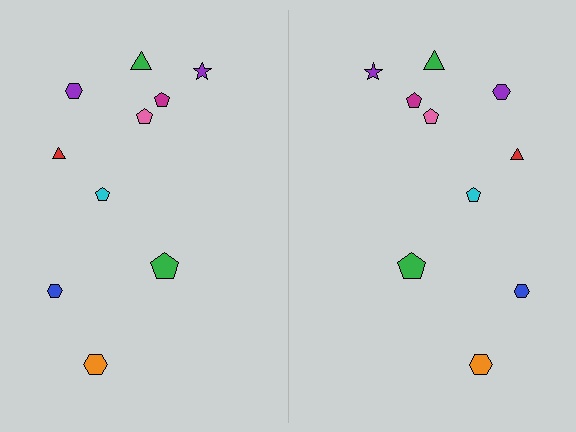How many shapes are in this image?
There are 20 shapes in this image.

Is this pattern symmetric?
Yes, this pattern has bilateral (reflection) symmetry.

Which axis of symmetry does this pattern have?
The pattern has a vertical axis of symmetry running through the center of the image.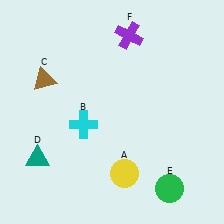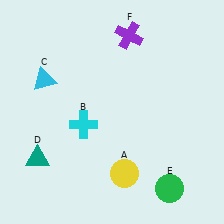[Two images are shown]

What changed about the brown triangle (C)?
In Image 1, C is brown. In Image 2, it changed to cyan.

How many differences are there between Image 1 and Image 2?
There is 1 difference between the two images.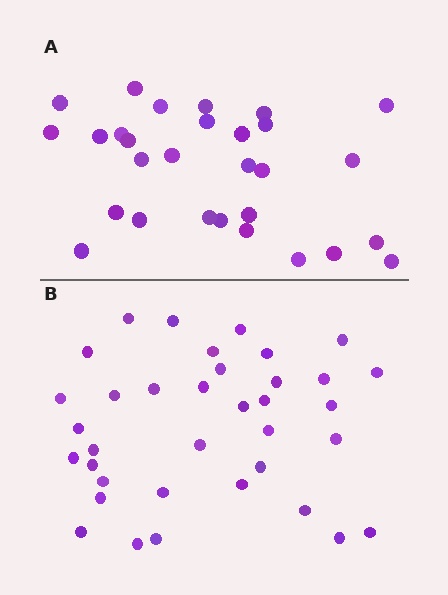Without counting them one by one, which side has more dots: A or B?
Region B (the bottom region) has more dots.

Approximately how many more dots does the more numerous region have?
Region B has roughly 8 or so more dots than region A.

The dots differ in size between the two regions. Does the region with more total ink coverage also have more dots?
No. Region A has more total ink coverage because its dots are larger, but region B actually contains more individual dots. Total area can be misleading — the number of items is what matters here.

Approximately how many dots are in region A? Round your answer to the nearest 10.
About 30 dots. (The exact count is 29, which rounds to 30.)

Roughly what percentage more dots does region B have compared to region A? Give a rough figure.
About 25% more.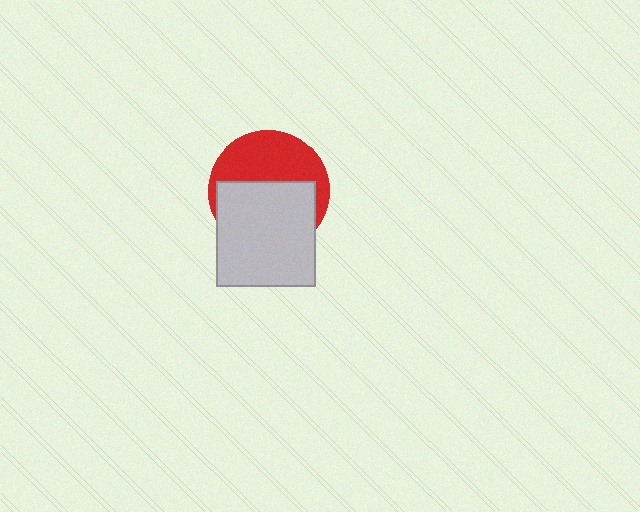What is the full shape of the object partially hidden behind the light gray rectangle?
The partially hidden object is a red circle.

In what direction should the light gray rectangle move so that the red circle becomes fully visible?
The light gray rectangle should move down. That is the shortest direction to clear the overlap and leave the red circle fully visible.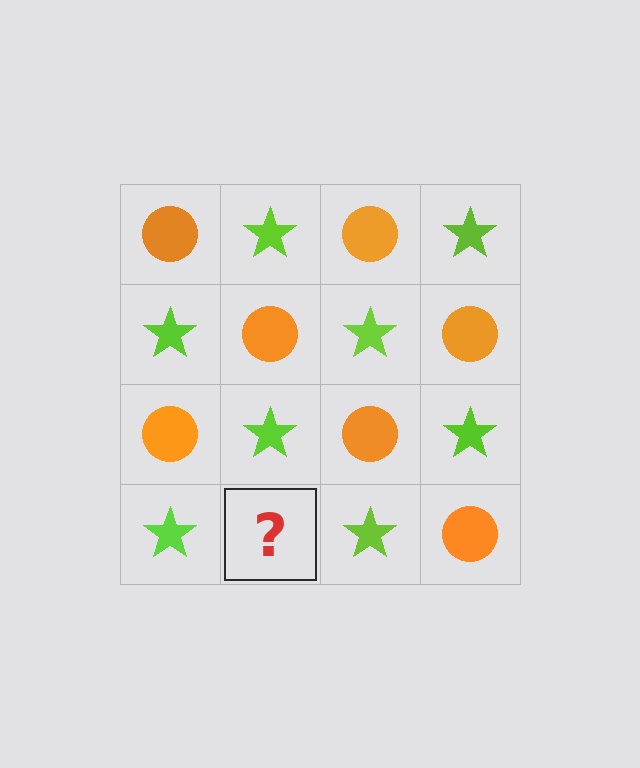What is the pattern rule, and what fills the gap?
The rule is that it alternates orange circle and lime star in a checkerboard pattern. The gap should be filled with an orange circle.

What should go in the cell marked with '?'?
The missing cell should contain an orange circle.